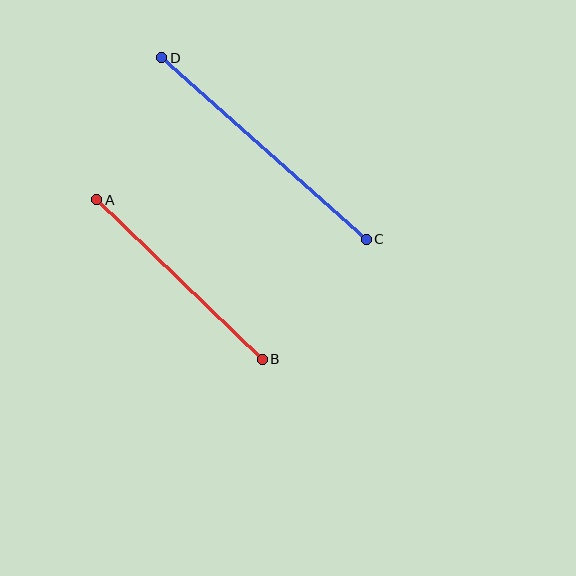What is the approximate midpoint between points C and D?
The midpoint is at approximately (264, 148) pixels.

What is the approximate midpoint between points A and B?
The midpoint is at approximately (180, 279) pixels.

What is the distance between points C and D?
The distance is approximately 274 pixels.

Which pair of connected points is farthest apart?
Points C and D are farthest apart.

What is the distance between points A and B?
The distance is approximately 230 pixels.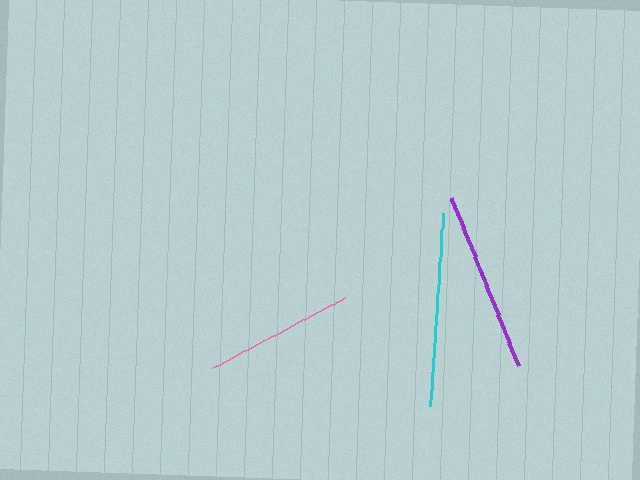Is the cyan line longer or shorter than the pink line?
The cyan line is longer than the pink line.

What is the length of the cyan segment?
The cyan segment is approximately 193 pixels long.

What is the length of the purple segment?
The purple segment is approximately 181 pixels long.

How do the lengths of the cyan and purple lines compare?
The cyan and purple lines are approximately the same length.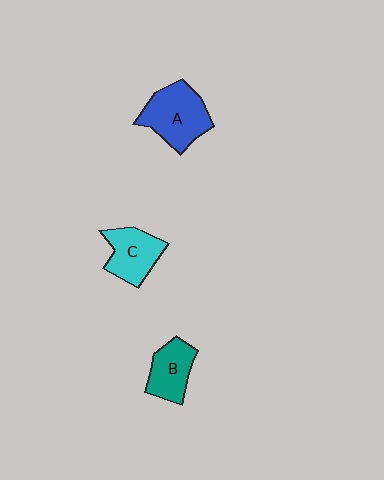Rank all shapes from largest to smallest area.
From largest to smallest: A (blue), C (cyan), B (teal).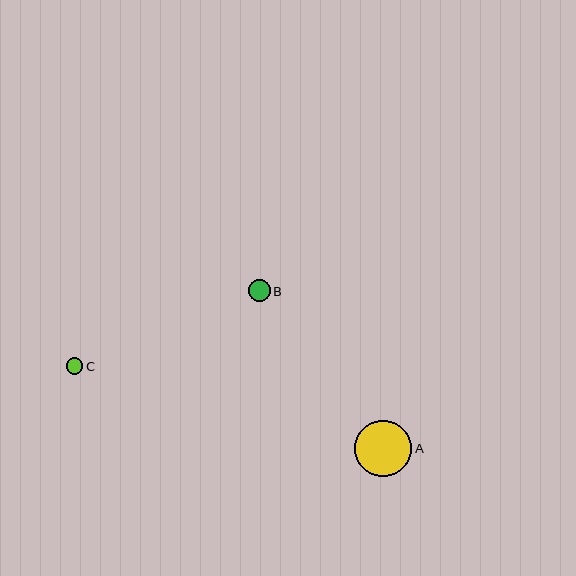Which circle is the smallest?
Circle C is the smallest with a size of approximately 17 pixels.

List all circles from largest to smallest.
From largest to smallest: A, B, C.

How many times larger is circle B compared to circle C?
Circle B is approximately 1.3 times the size of circle C.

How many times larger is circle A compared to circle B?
Circle A is approximately 2.6 times the size of circle B.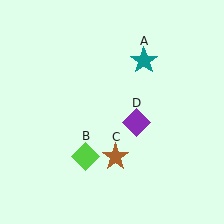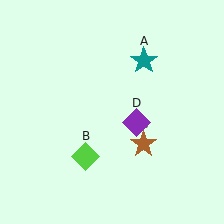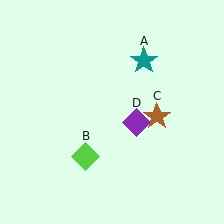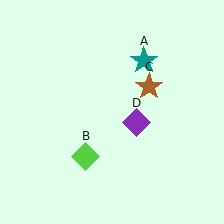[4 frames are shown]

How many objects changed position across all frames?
1 object changed position: brown star (object C).